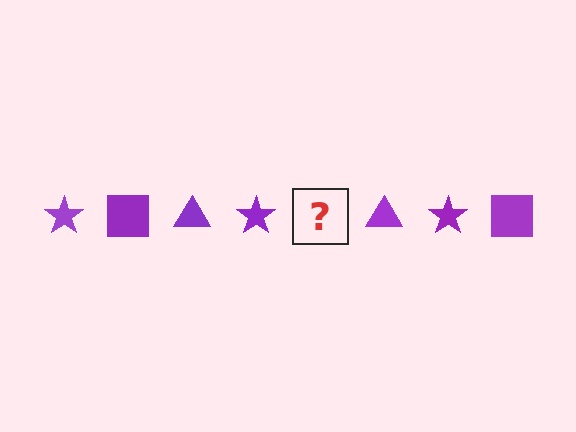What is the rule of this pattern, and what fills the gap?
The rule is that the pattern cycles through star, square, triangle shapes in purple. The gap should be filled with a purple square.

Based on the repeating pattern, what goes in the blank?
The blank should be a purple square.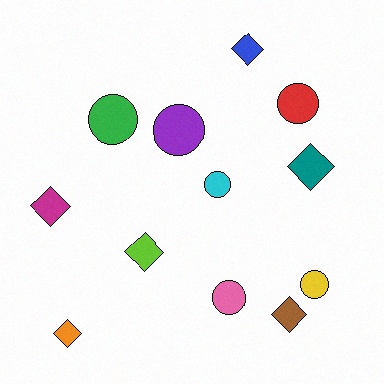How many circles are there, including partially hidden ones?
There are 6 circles.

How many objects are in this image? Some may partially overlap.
There are 12 objects.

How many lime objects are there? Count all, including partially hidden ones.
There is 1 lime object.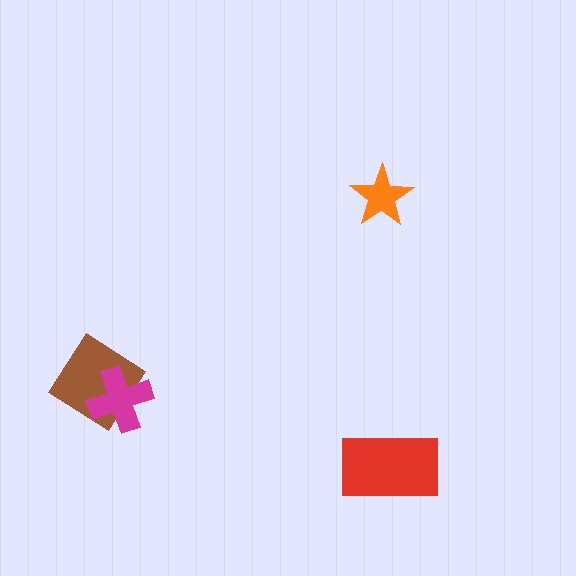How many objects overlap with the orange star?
0 objects overlap with the orange star.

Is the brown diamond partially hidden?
Yes, it is partially covered by another shape.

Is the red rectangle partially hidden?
No, no other shape covers it.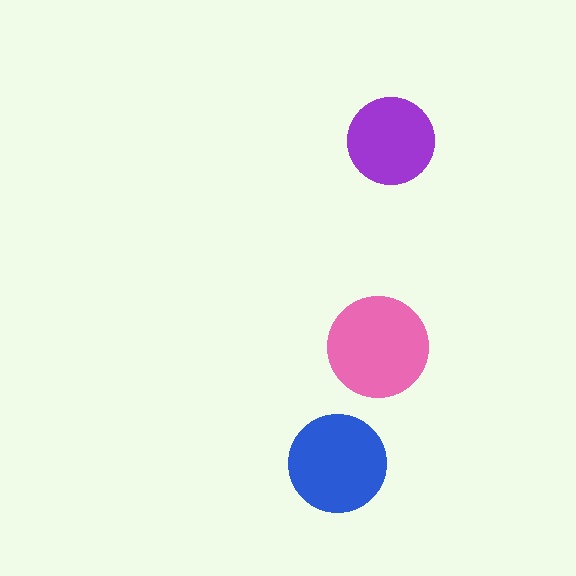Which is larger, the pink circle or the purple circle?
The pink one.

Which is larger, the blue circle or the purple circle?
The blue one.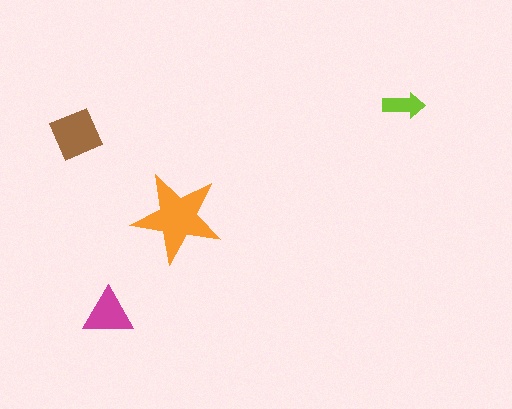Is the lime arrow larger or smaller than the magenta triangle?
Smaller.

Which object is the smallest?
The lime arrow.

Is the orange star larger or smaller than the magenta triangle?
Larger.